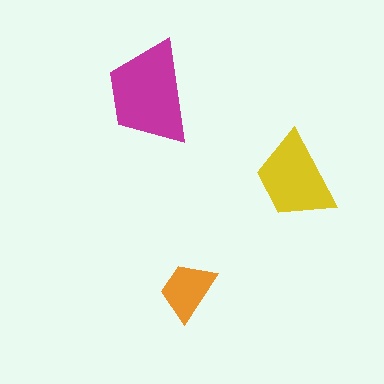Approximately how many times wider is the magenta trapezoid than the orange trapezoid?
About 1.5 times wider.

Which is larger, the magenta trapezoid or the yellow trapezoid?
The magenta one.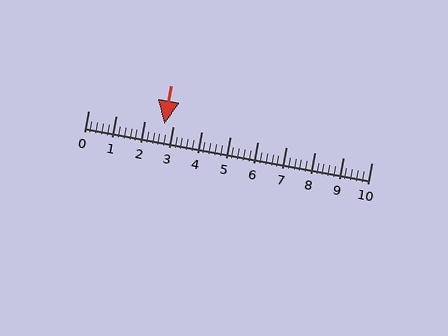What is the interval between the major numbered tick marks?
The major tick marks are spaced 1 units apart.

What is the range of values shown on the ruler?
The ruler shows values from 0 to 10.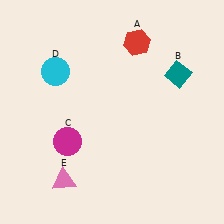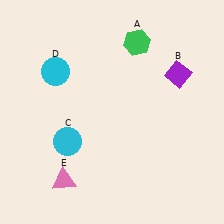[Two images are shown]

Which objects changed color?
A changed from red to green. B changed from teal to purple. C changed from magenta to cyan.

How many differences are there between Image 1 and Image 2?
There are 3 differences between the two images.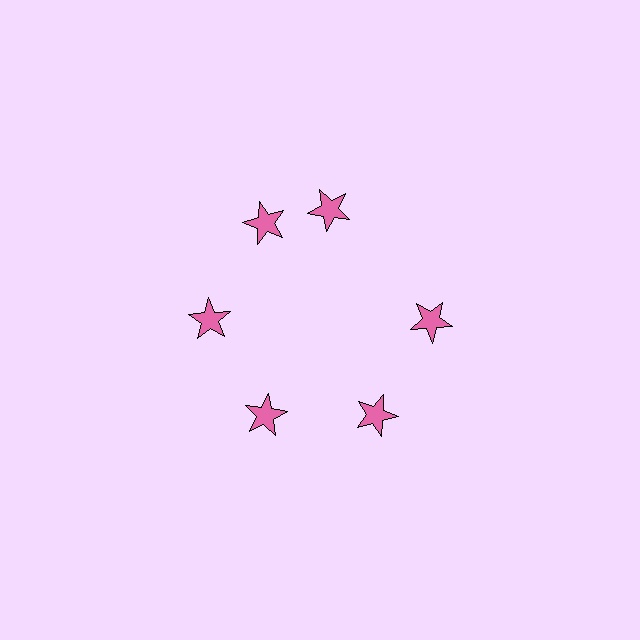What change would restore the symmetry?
The symmetry would be restored by rotating it back into even spacing with its neighbors so that all 6 stars sit at equal angles and equal distance from the center.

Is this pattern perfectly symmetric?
No. The 6 pink stars are arranged in a ring, but one element near the 1 o'clock position is rotated out of alignment along the ring, breaking the 6-fold rotational symmetry.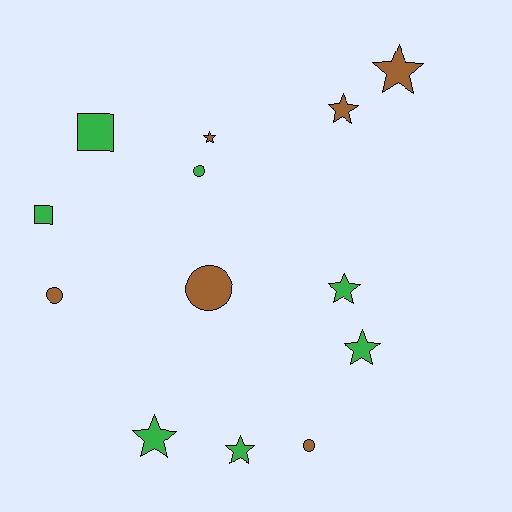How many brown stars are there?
There are 3 brown stars.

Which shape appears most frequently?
Star, with 7 objects.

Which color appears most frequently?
Green, with 7 objects.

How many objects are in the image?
There are 13 objects.